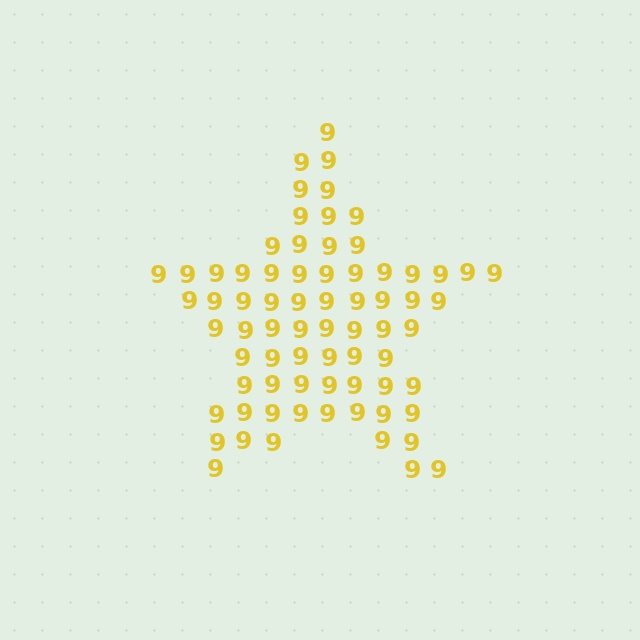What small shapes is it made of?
It is made of small digit 9's.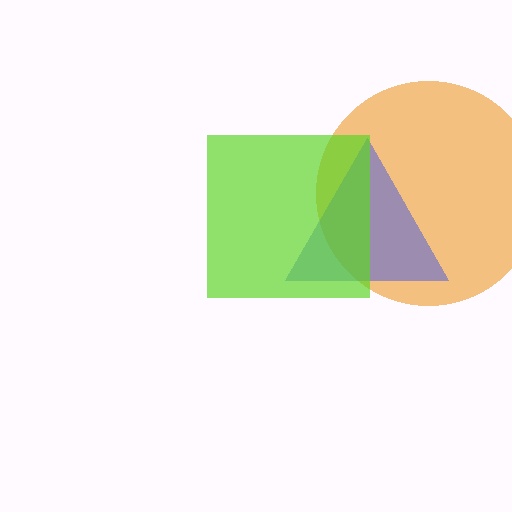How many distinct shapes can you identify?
There are 3 distinct shapes: an orange circle, a blue triangle, a lime square.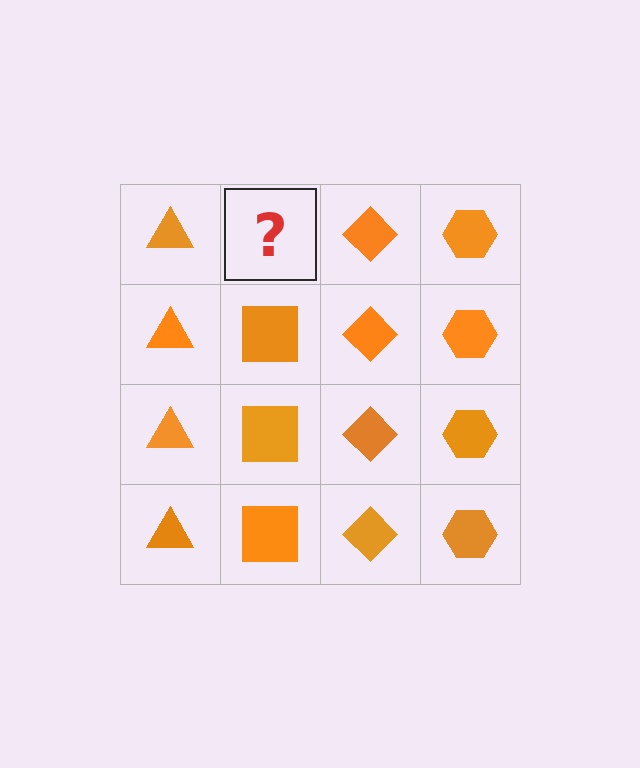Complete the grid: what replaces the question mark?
The question mark should be replaced with an orange square.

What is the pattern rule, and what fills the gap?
The rule is that each column has a consistent shape. The gap should be filled with an orange square.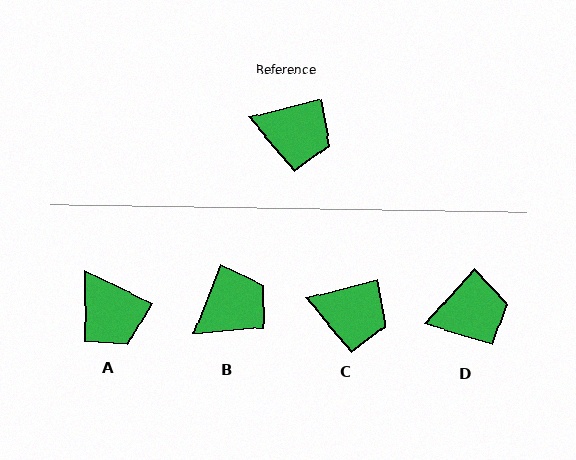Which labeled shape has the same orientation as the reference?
C.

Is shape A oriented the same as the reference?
No, it is off by about 40 degrees.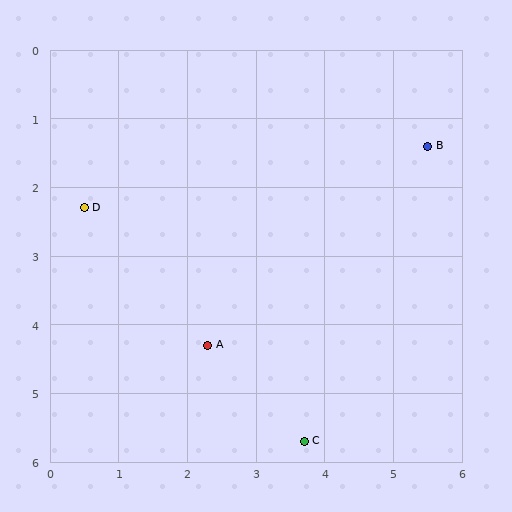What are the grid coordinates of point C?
Point C is at approximately (3.7, 5.7).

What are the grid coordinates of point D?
Point D is at approximately (0.5, 2.3).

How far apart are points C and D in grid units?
Points C and D are about 4.7 grid units apart.